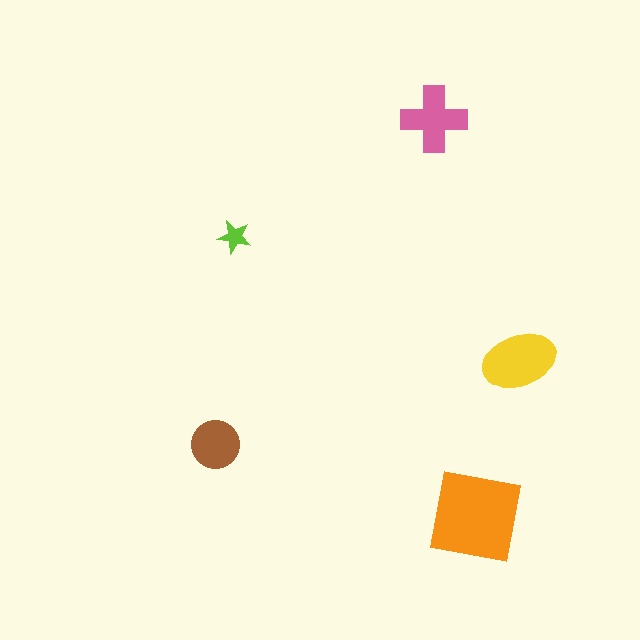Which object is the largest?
The orange square.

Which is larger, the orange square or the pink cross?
The orange square.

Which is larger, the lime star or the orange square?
The orange square.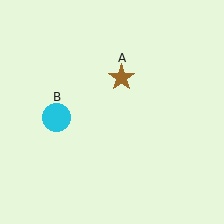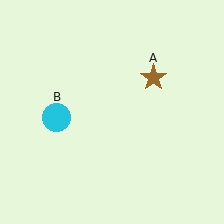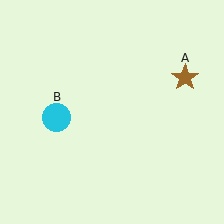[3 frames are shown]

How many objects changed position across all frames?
1 object changed position: brown star (object A).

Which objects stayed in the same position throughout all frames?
Cyan circle (object B) remained stationary.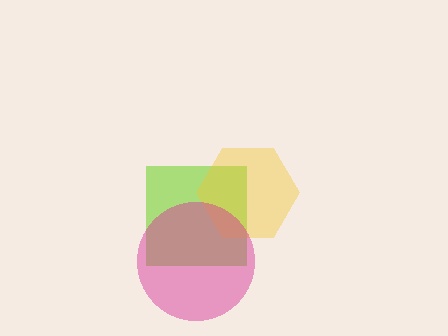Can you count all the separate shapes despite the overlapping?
Yes, there are 3 separate shapes.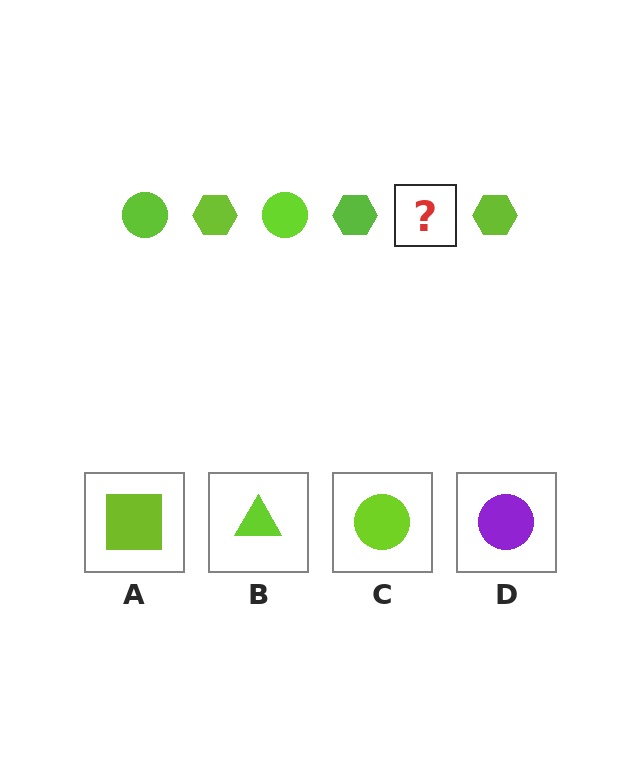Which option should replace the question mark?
Option C.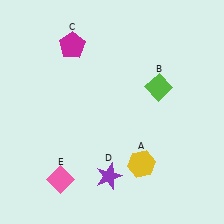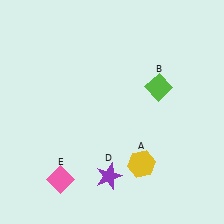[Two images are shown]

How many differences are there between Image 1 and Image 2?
There is 1 difference between the two images.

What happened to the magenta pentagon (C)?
The magenta pentagon (C) was removed in Image 2. It was in the top-left area of Image 1.